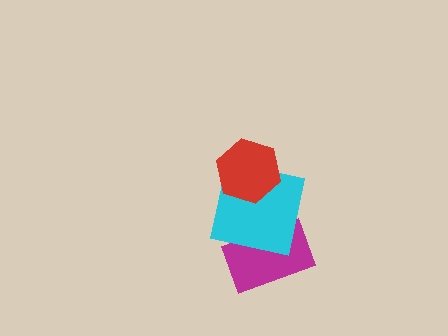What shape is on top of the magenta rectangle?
The cyan square is on top of the magenta rectangle.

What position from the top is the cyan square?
The cyan square is 2nd from the top.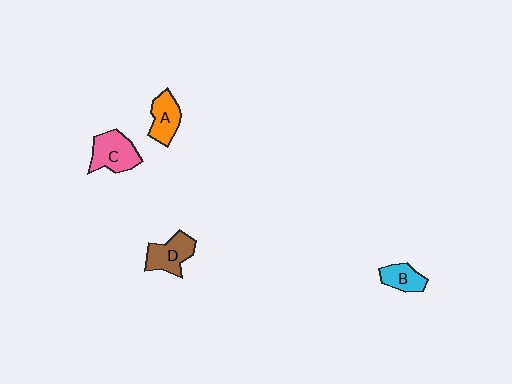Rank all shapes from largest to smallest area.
From largest to smallest: C (pink), D (brown), A (orange), B (cyan).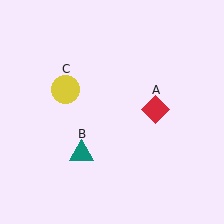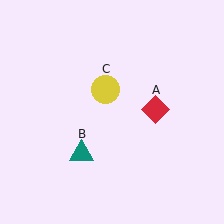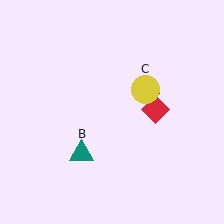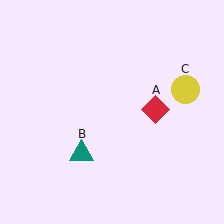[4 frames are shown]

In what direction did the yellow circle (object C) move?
The yellow circle (object C) moved right.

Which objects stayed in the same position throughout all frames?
Red diamond (object A) and teal triangle (object B) remained stationary.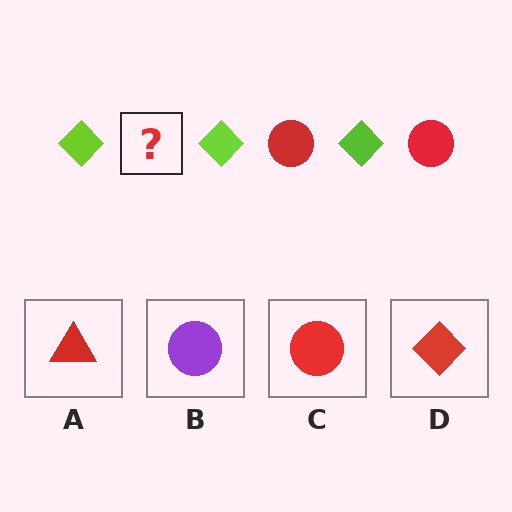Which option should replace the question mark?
Option C.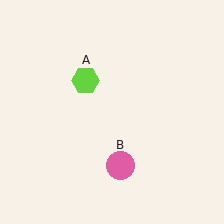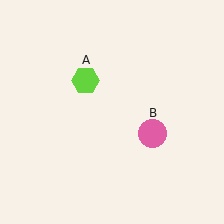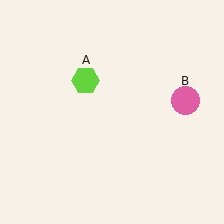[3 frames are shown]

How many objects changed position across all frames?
1 object changed position: pink circle (object B).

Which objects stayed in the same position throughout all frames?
Lime hexagon (object A) remained stationary.